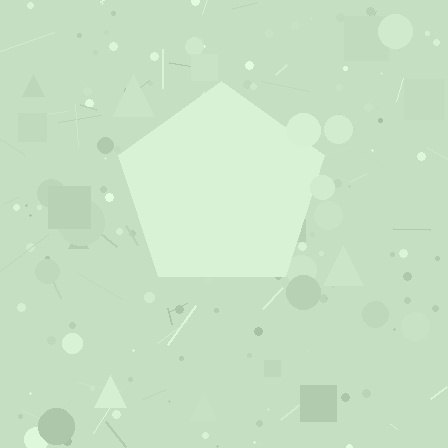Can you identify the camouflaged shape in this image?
The camouflaged shape is a pentagon.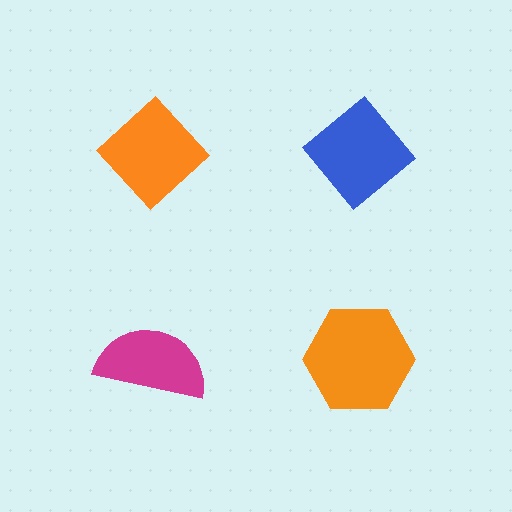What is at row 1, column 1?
An orange diamond.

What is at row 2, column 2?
An orange hexagon.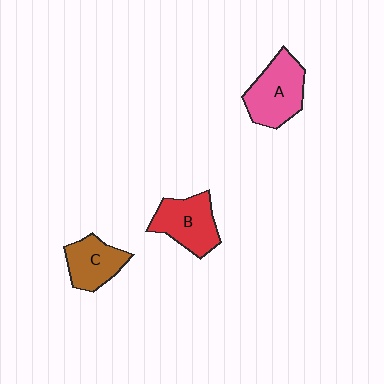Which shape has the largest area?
Shape A (pink).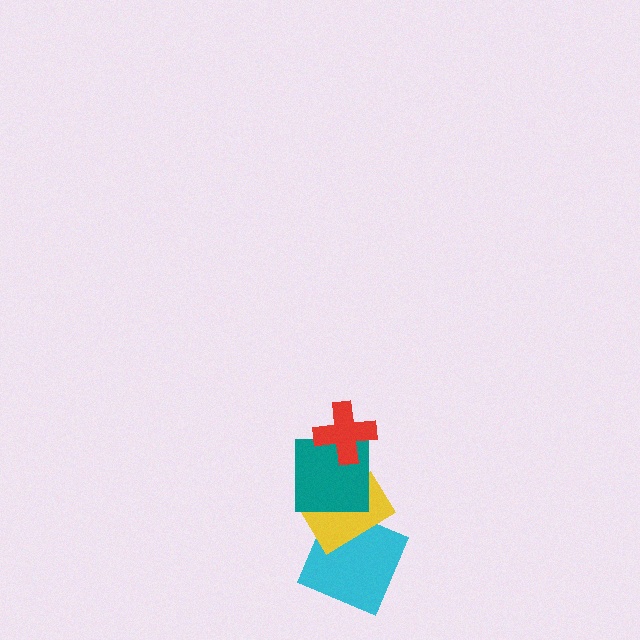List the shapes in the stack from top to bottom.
From top to bottom: the red cross, the teal square, the yellow rectangle, the cyan square.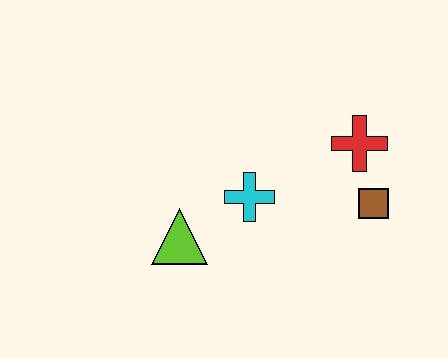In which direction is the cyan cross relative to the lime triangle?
The cyan cross is to the right of the lime triangle.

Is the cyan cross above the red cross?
No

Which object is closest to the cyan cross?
The lime triangle is closest to the cyan cross.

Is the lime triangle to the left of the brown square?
Yes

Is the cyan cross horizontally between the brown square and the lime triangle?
Yes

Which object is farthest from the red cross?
The lime triangle is farthest from the red cross.